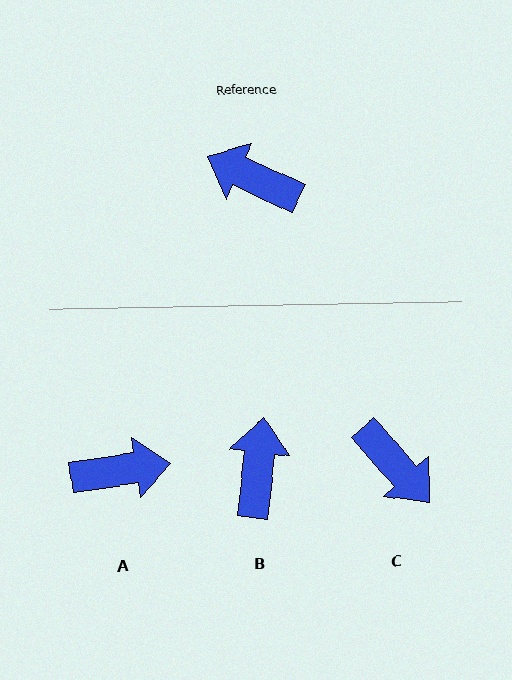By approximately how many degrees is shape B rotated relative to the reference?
Approximately 71 degrees clockwise.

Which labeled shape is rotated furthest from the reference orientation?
C, about 156 degrees away.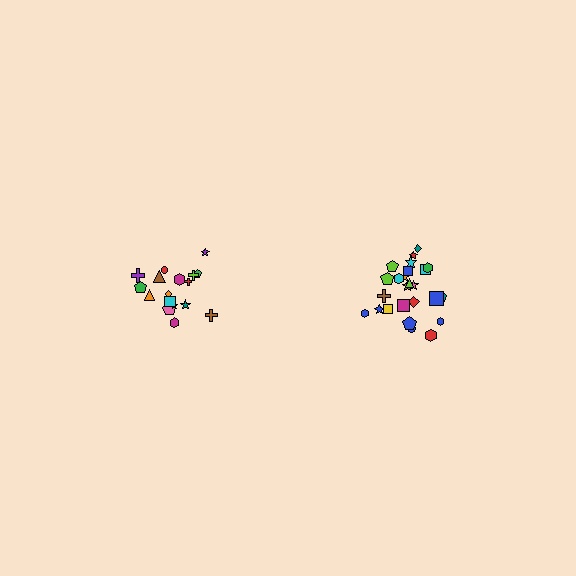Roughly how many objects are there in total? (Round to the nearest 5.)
Roughly 45 objects in total.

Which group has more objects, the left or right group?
The right group.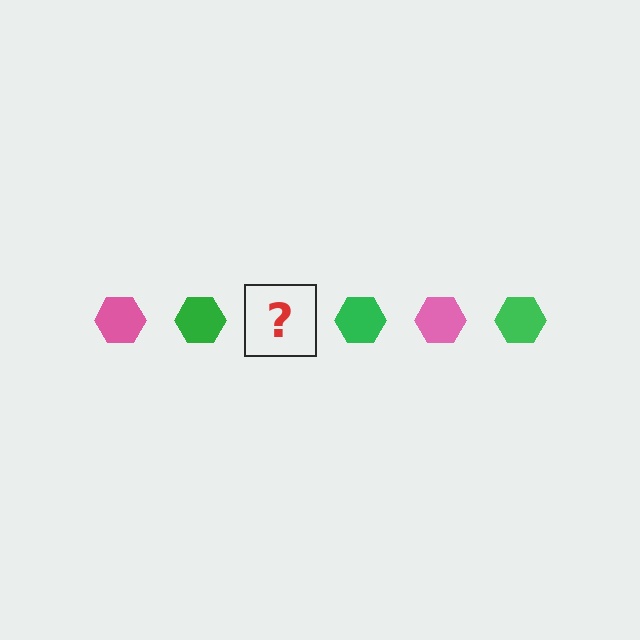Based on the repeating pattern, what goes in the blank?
The blank should be a pink hexagon.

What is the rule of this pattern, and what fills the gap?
The rule is that the pattern cycles through pink, green hexagons. The gap should be filled with a pink hexagon.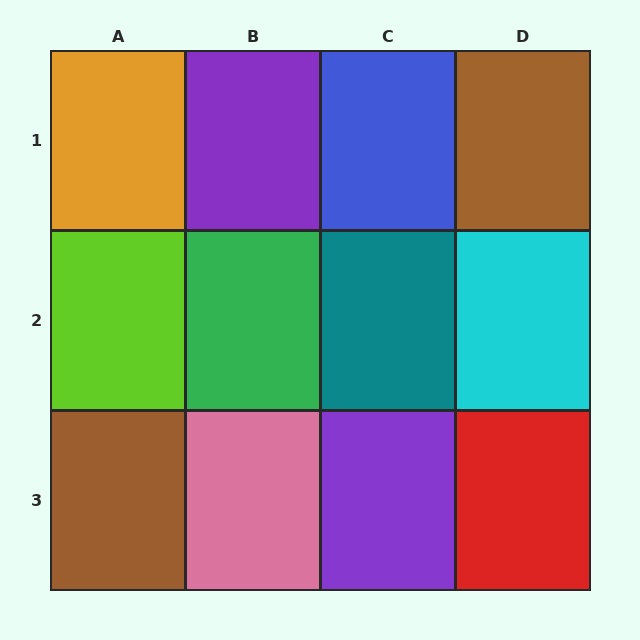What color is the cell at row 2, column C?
Teal.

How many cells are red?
1 cell is red.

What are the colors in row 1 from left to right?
Orange, purple, blue, brown.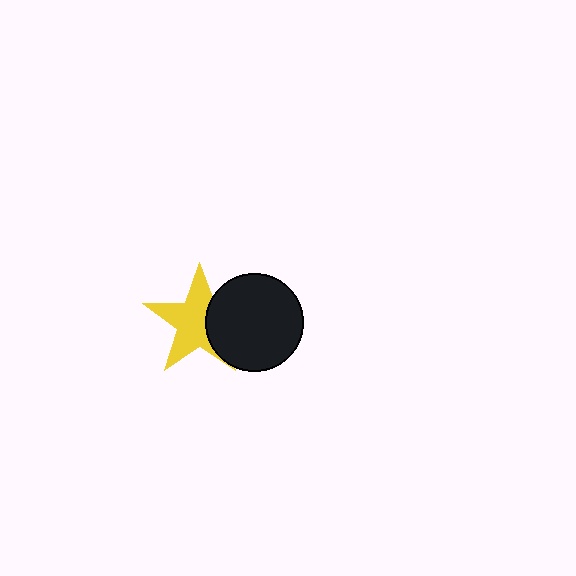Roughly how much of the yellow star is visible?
Most of it is visible (roughly 66%).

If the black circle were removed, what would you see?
You would see the complete yellow star.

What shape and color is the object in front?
The object in front is a black circle.